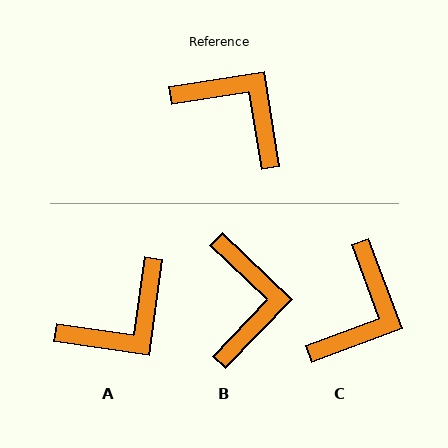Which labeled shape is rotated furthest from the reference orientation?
A, about 107 degrees away.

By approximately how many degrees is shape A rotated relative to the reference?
Approximately 107 degrees clockwise.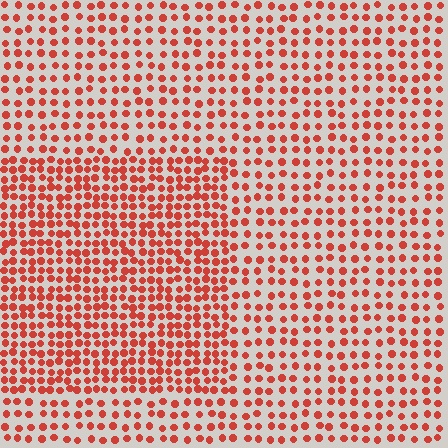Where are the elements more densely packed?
The elements are more densely packed inside the rectangle boundary.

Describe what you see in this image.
The image contains small red elements arranged at two different densities. A rectangle-shaped region is visible where the elements are more densely packed than the surrounding area.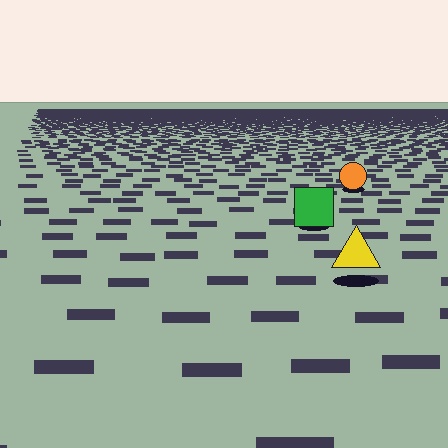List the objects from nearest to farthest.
From nearest to farthest: the yellow triangle, the green square, the orange circle.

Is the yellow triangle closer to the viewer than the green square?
Yes. The yellow triangle is closer — you can tell from the texture gradient: the ground texture is coarser near it.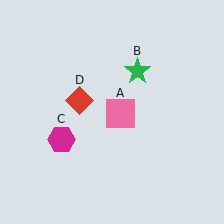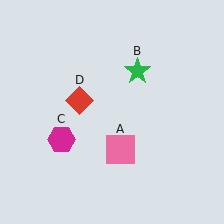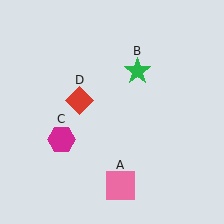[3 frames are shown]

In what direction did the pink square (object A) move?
The pink square (object A) moved down.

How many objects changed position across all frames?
1 object changed position: pink square (object A).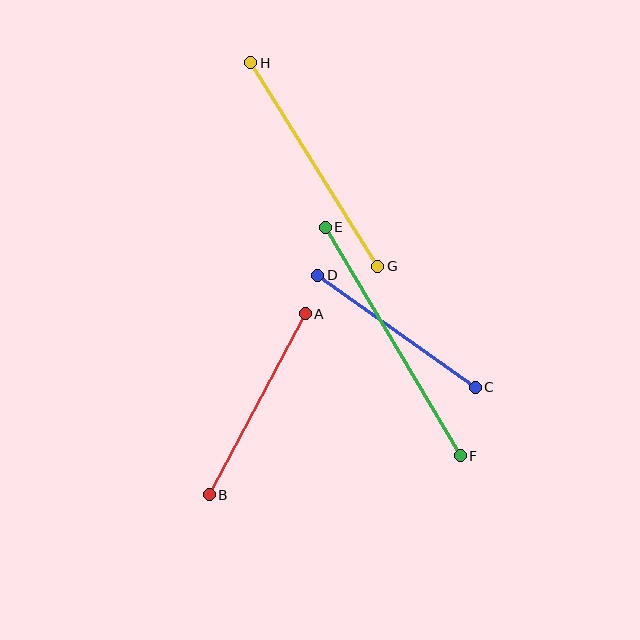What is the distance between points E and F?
The distance is approximately 265 pixels.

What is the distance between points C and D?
The distance is approximately 193 pixels.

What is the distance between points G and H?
The distance is approximately 240 pixels.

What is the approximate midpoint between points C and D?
The midpoint is at approximately (396, 331) pixels.